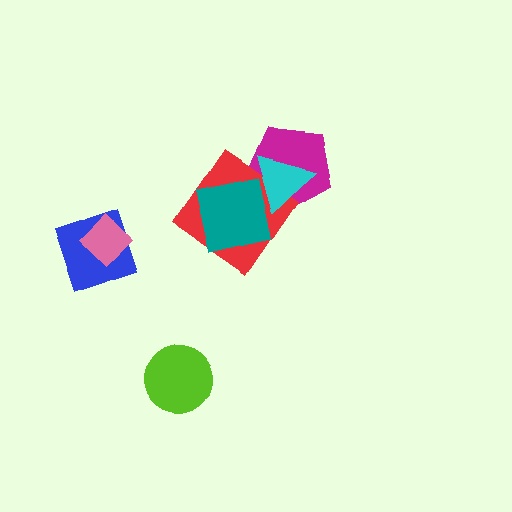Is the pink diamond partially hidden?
No, no other shape covers it.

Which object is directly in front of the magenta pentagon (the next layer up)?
The red diamond is directly in front of the magenta pentagon.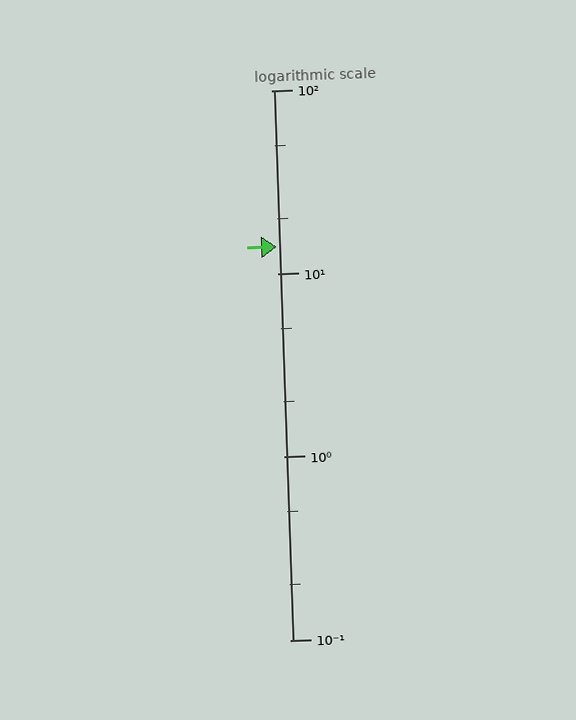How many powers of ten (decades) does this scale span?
The scale spans 3 decades, from 0.1 to 100.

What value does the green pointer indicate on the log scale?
The pointer indicates approximately 14.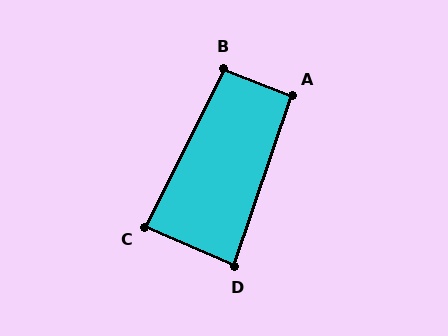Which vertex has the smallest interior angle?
D, at approximately 85 degrees.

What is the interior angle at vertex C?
Approximately 87 degrees (approximately right).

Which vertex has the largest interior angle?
B, at approximately 95 degrees.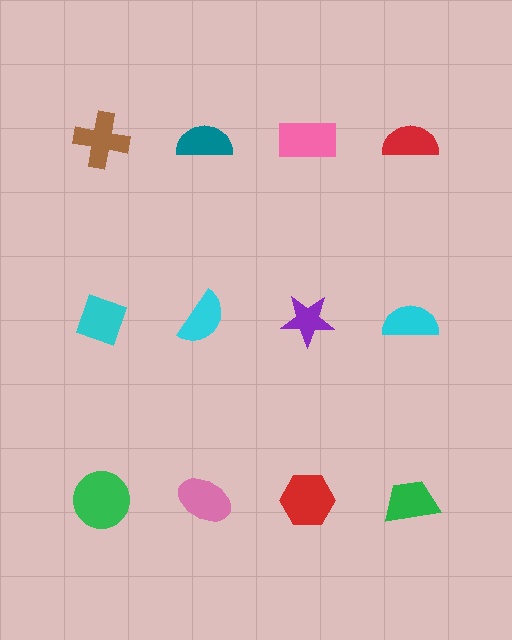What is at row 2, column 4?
A cyan semicircle.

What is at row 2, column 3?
A purple star.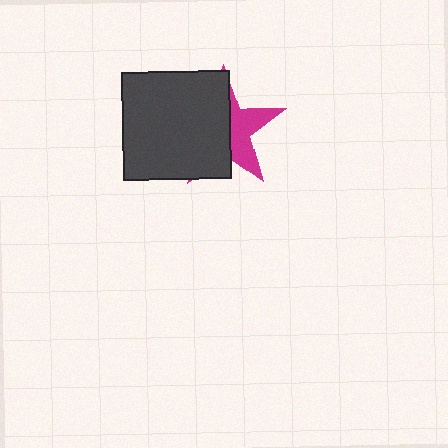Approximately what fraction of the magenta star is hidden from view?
Roughly 61% of the magenta star is hidden behind the dark gray square.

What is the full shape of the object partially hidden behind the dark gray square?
The partially hidden object is a magenta star.